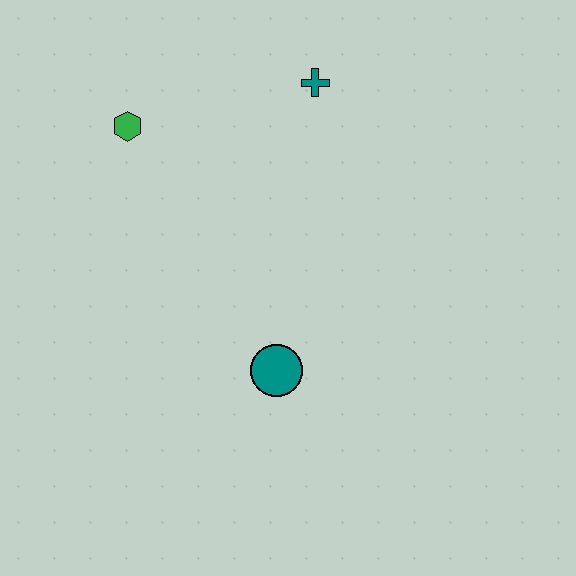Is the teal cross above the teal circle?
Yes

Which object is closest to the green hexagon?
The teal cross is closest to the green hexagon.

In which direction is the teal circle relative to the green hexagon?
The teal circle is below the green hexagon.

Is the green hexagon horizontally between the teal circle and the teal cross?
No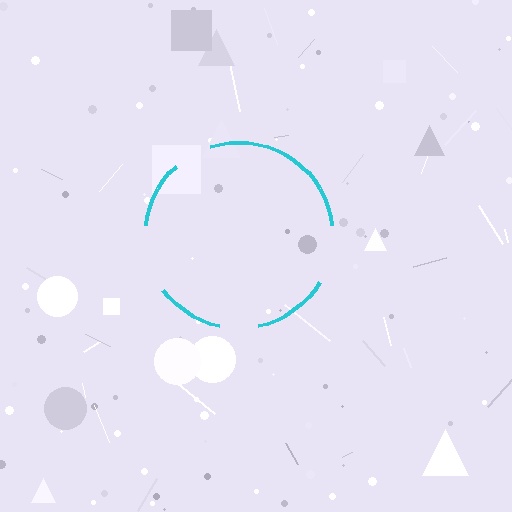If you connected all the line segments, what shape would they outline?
They would outline a circle.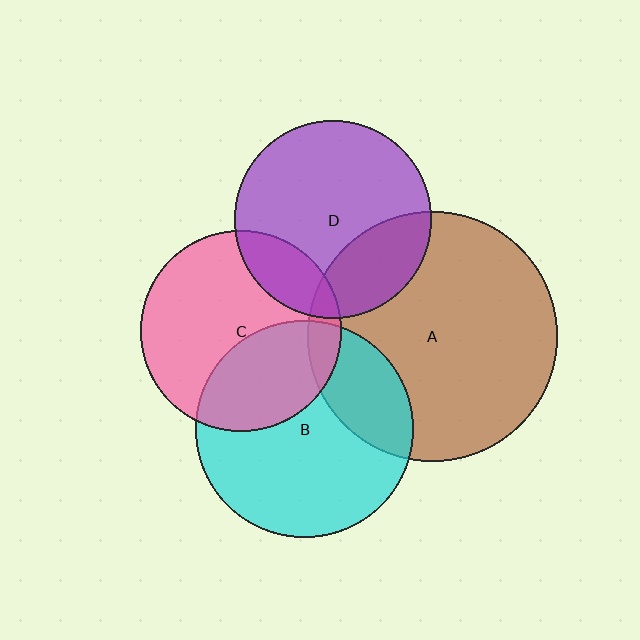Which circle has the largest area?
Circle A (brown).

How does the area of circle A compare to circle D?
Approximately 1.6 times.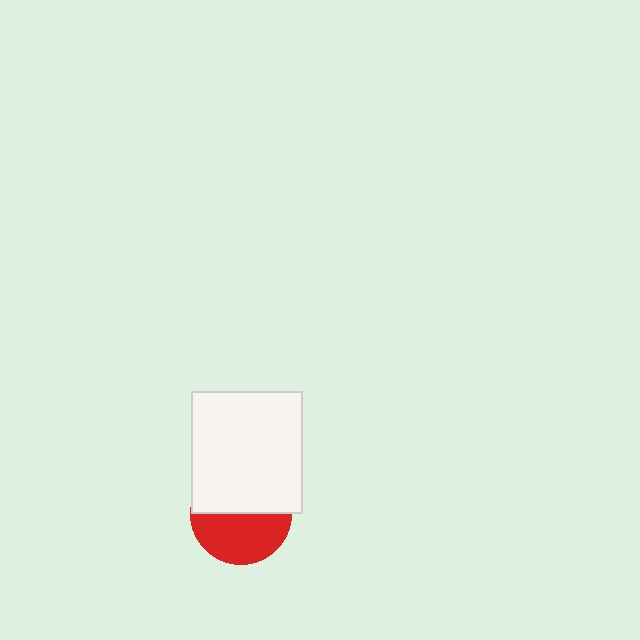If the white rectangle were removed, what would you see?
You would see the complete red circle.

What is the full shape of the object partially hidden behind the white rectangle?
The partially hidden object is a red circle.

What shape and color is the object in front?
The object in front is a white rectangle.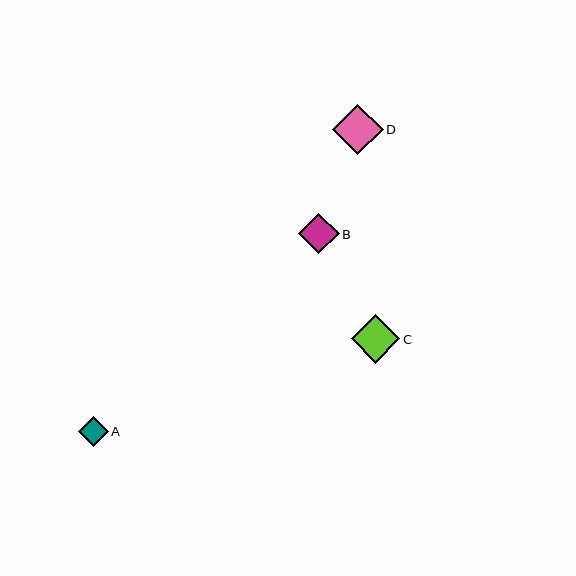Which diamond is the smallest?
Diamond A is the smallest with a size of approximately 30 pixels.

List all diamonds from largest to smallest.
From largest to smallest: D, C, B, A.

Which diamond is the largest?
Diamond D is the largest with a size of approximately 51 pixels.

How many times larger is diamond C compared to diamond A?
Diamond C is approximately 1.6 times the size of diamond A.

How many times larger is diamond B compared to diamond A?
Diamond B is approximately 1.4 times the size of diamond A.